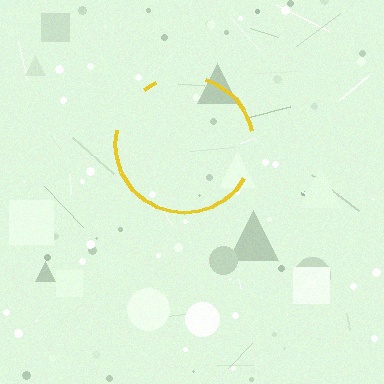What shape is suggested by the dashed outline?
The dashed outline suggests a circle.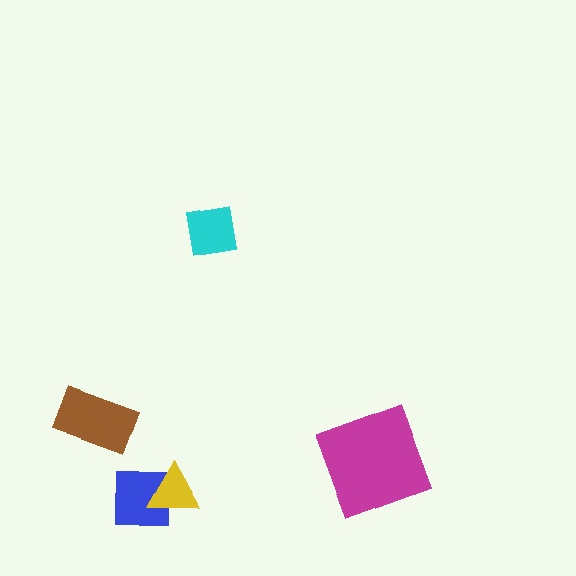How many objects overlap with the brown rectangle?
0 objects overlap with the brown rectangle.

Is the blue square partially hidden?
Yes, it is partially covered by another shape.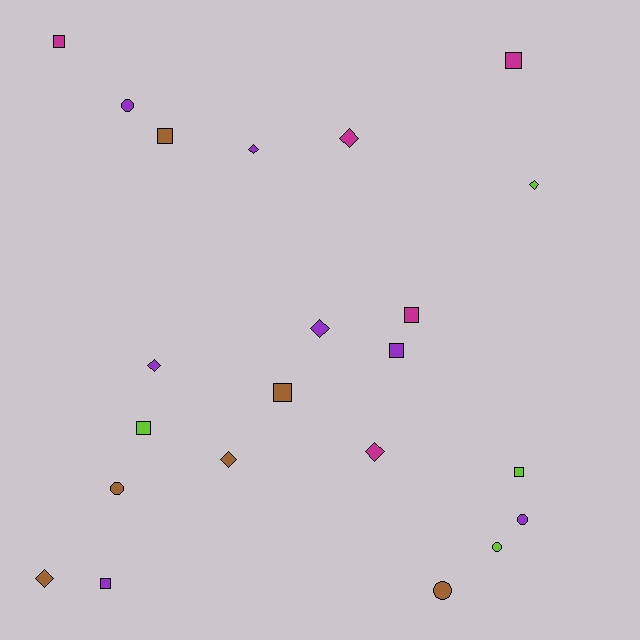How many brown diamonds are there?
There are 2 brown diamonds.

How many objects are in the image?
There are 22 objects.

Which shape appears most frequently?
Square, with 9 objects.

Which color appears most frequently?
Purple, with 7 objects.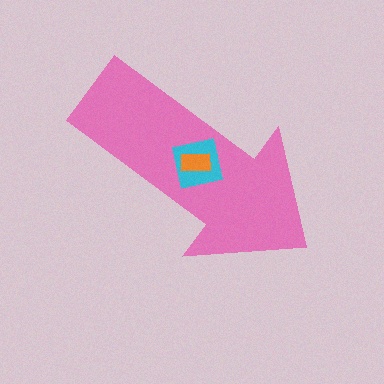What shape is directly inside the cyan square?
The orange rectangle.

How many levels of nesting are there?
3.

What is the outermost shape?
The pink arrow.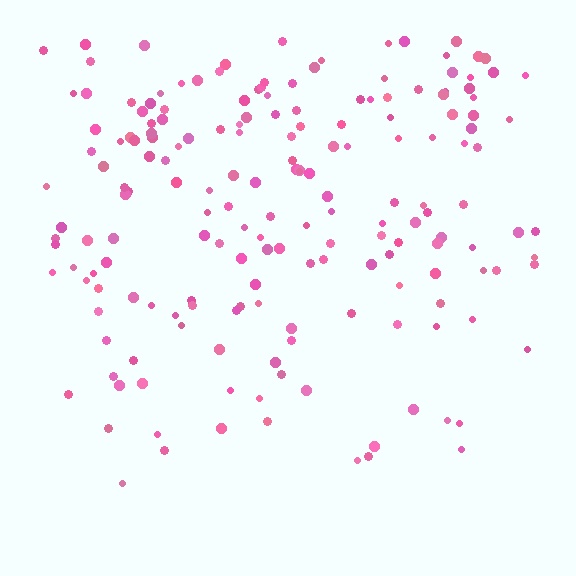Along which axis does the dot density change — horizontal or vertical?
Vertical.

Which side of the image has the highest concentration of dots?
The top.